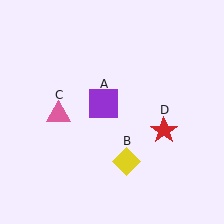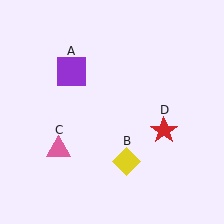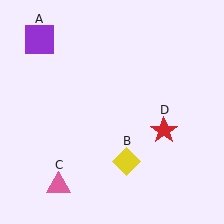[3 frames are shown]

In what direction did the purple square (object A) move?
The purple square (object A) moved up and to the left.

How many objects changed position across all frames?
2 objects changed position: purple square (object A), pink triangle (object C).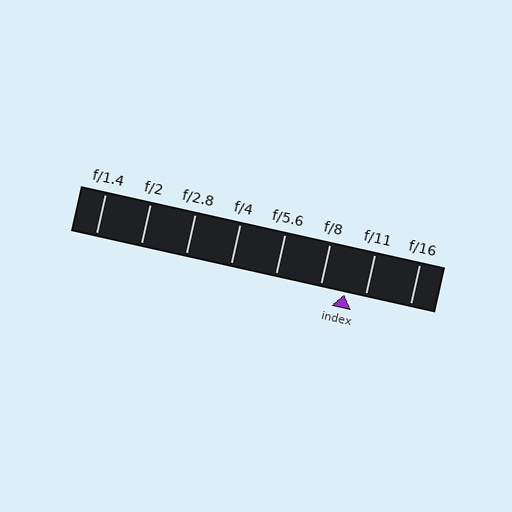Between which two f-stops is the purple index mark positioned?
The index mark is between f/8 and f/11.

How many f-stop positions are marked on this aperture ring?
There are 8 f-stop positions marked.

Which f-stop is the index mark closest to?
The index mark is closest to f/11.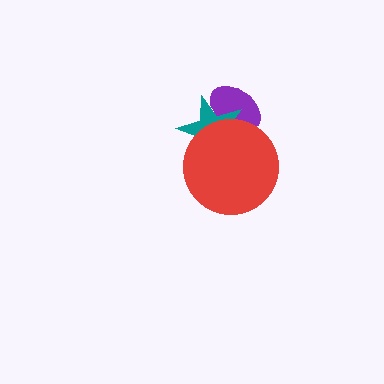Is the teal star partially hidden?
Yes, it is partially covered by another shape.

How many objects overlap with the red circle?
2 objects overlap with the red circle.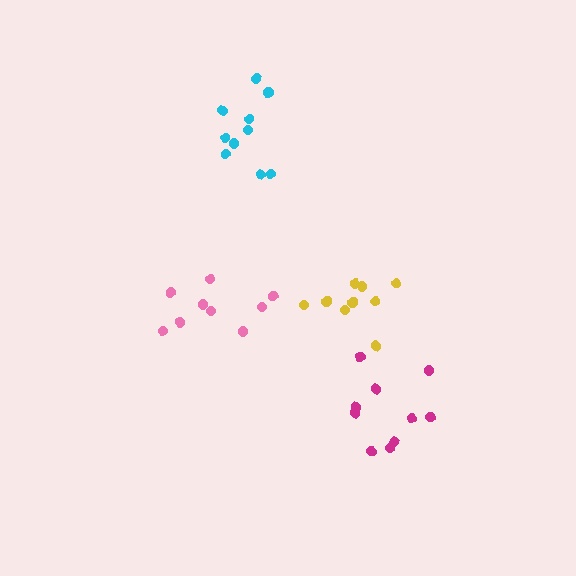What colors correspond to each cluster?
The clusters are colored: pink, yellow, cyan, magenta.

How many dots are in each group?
Group 1: 9 dots, Group 2: 9 dots, Group 3: 10 dots, Group 4: 10 dots (38 total).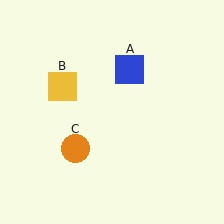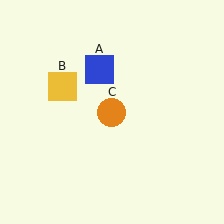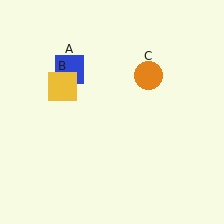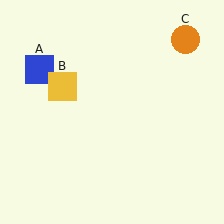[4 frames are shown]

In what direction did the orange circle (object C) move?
The orange circle (object C) moved up and to the right.